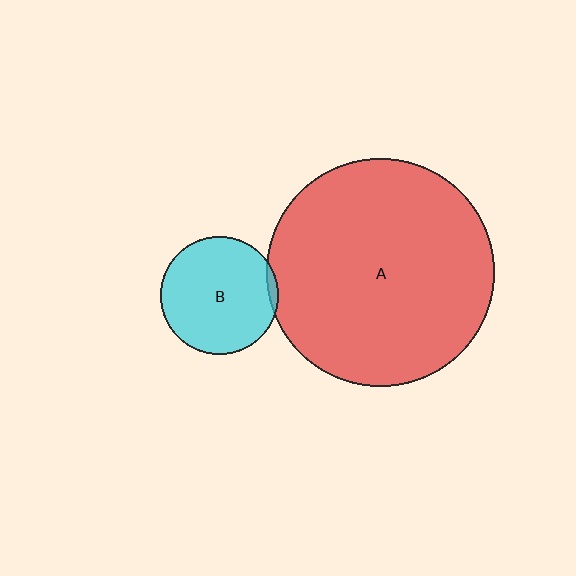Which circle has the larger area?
Circle A (red).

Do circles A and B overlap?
Yes.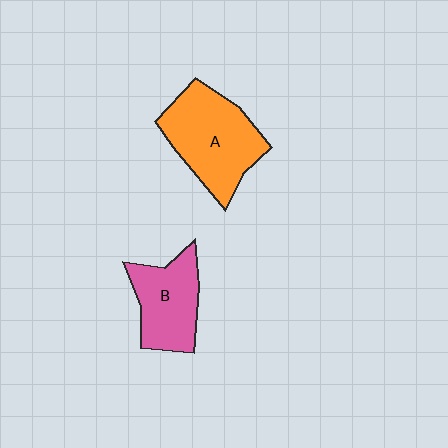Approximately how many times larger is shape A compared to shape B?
Approximately 1.4 times.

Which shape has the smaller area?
Shape B (pink).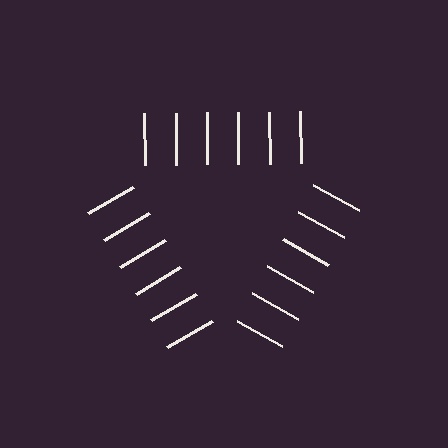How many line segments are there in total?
18 — 6 along each of the 3 edges.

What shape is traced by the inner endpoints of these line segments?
An illusory triangle — the line segments terminate on its edges but no continuous stroke is drawn.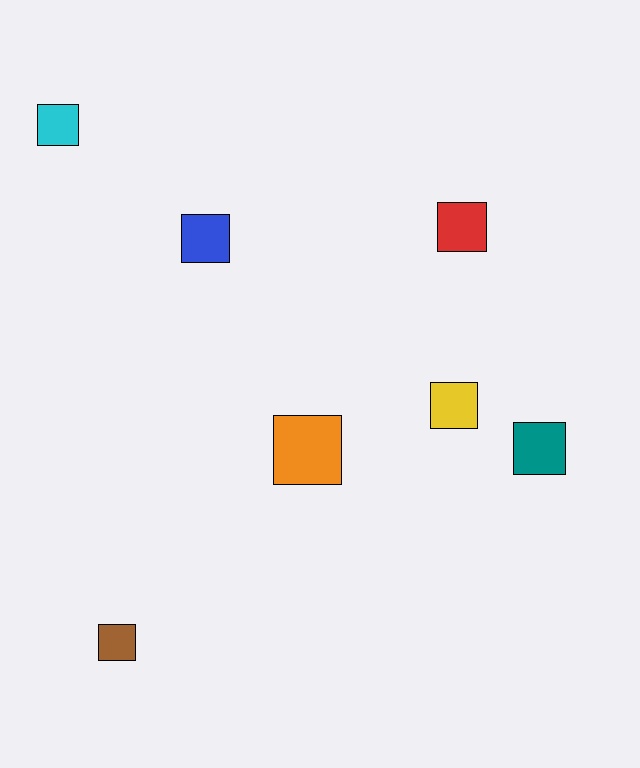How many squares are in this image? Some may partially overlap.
There are 7 squares.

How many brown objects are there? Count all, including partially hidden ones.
There is 1 brown object.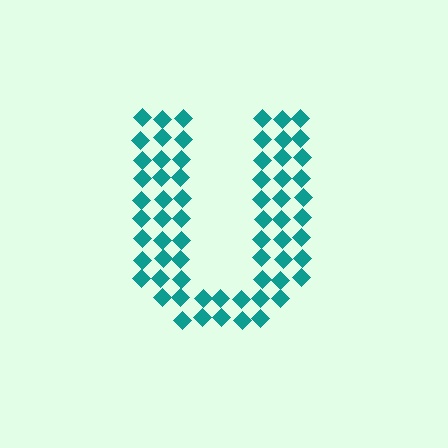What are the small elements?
The small elements are diamonds.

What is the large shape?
The large shape is the letter U.